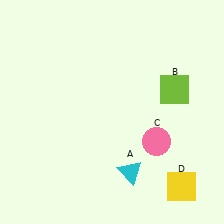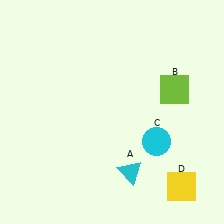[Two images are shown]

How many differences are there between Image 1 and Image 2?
There is 1 difference between the two images.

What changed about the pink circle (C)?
In Image 1, C is pink. In Image 2, it changed to cyan.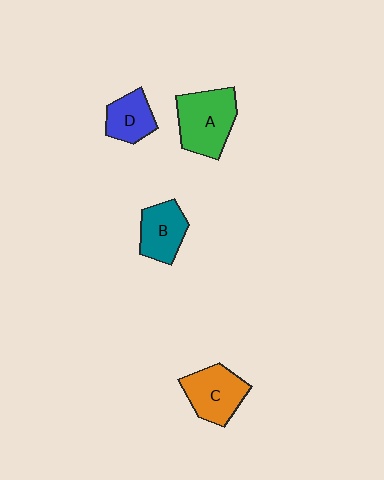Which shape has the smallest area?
Shape D (blue).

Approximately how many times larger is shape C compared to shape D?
Approximately 1.4 times.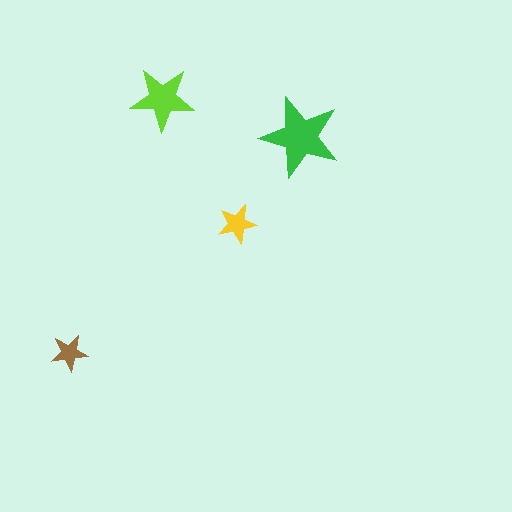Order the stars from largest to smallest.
the green one, the lime one, the yellow one, the brown one.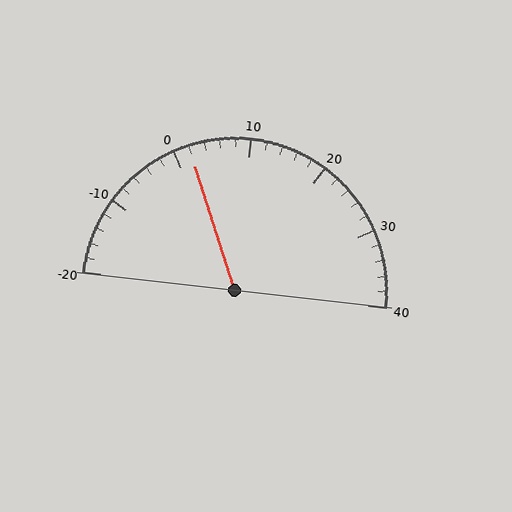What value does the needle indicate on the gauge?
The needle indicates approximately 2.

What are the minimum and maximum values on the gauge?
The gauge ranges from -20 to 40.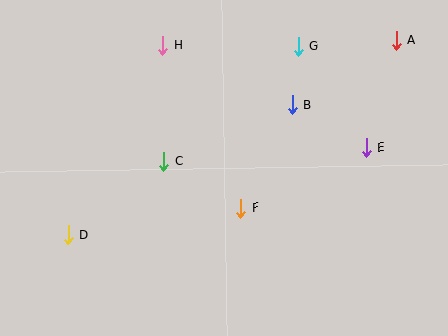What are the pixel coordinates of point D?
Point D is at (68, 235).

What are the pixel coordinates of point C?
Point C is at (163, 161).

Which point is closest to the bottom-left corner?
Point D is closest to the bottom-left corner.